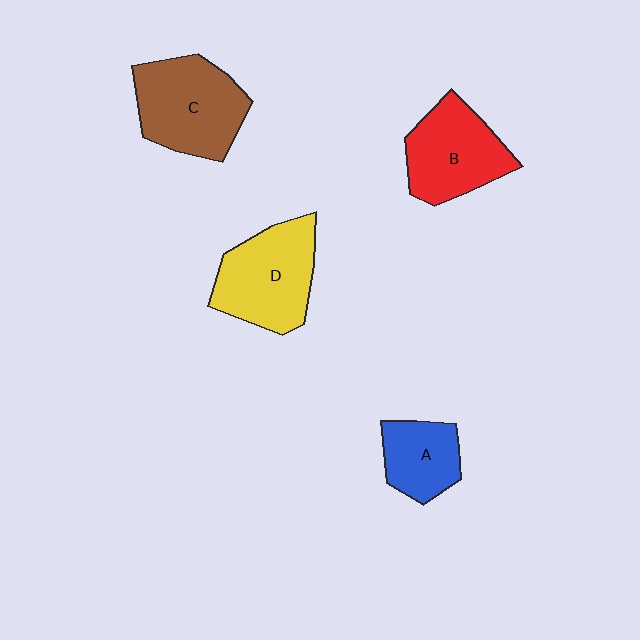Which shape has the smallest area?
Shape A (blue).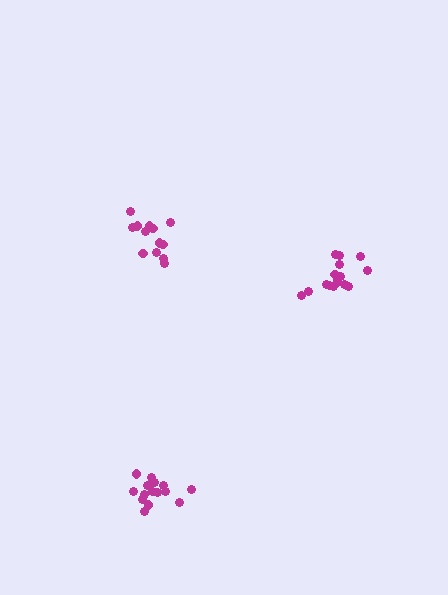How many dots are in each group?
Group 1: 13 dots, Group 2: 16 dots, Group 3: 16 dots (45 total).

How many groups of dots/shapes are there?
There are 3 groups.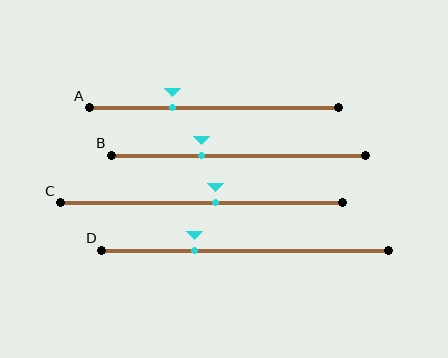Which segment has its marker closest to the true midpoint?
Segment C has its marker closest to the true midpoint.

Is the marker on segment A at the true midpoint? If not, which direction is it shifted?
No, the marker on segment A is shifted to the left by about 17% of the segment length.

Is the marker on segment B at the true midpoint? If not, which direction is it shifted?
No, the marker on segment B is shifted to the left by about 14% of the segment length.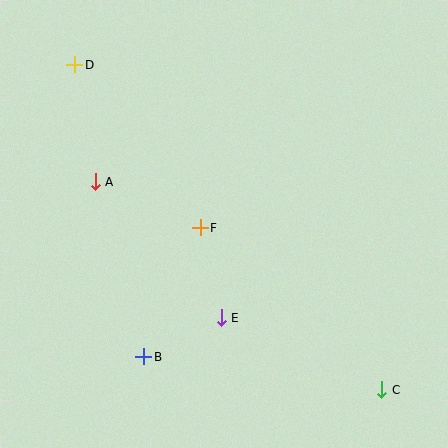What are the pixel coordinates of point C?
Point C is at (382, 390).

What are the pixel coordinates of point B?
Point B is at (144, 357).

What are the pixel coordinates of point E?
Point E is at (221, 318).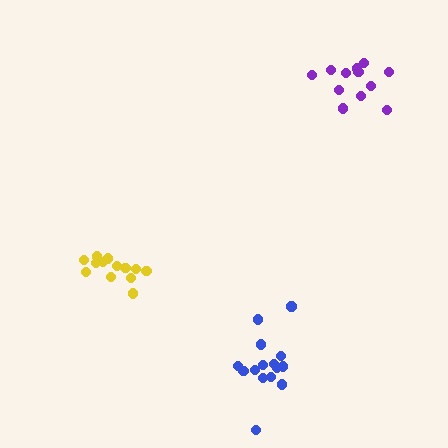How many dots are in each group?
Group 1: 13 dots, Group 2: 13 dots, Group 3: 15 dots (41 total).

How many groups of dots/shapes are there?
There are 3 groups.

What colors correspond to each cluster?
The clusters are colored: purple, yellow, blue.